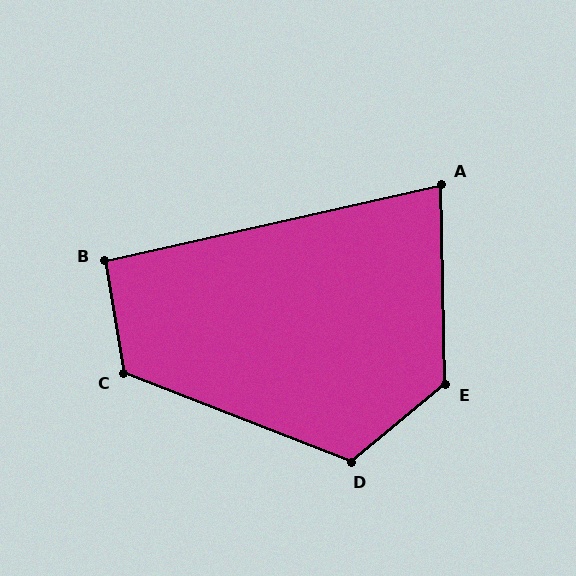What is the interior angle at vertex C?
Approximately 121 degrees (obtuse).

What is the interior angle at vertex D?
Approximately 120 degrees (obtuse).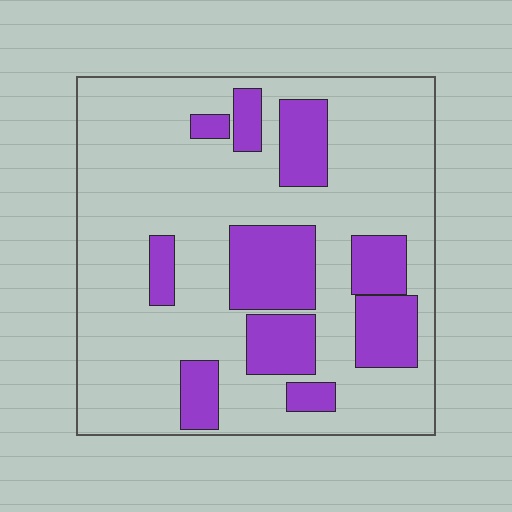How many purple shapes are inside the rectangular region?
10.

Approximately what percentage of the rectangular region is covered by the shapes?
Approximately 25%.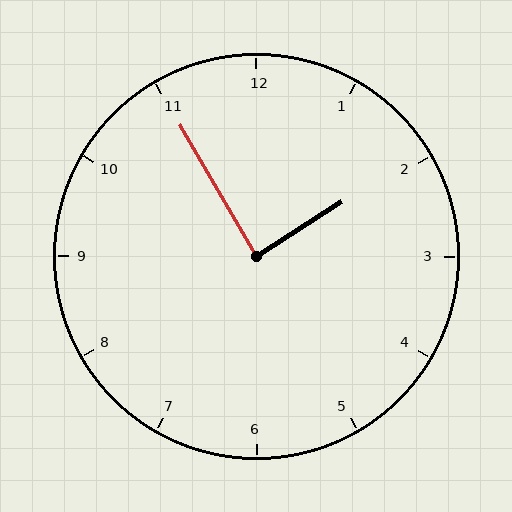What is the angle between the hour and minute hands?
Approximately 88 degrees.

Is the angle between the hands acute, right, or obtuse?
It is right.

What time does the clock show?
1:55.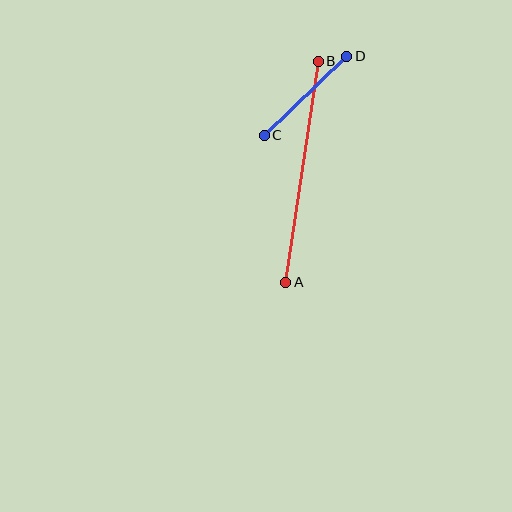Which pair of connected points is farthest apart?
Points A and B are farthest apart.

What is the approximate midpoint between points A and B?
The midpoint is at approximately (302, 172) pixels.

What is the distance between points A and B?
The distance is approximately 223 pixels.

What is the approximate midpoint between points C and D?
The midpoint is at approximately (305, 96) pixels.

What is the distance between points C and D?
The distance is approximately 114 pixels.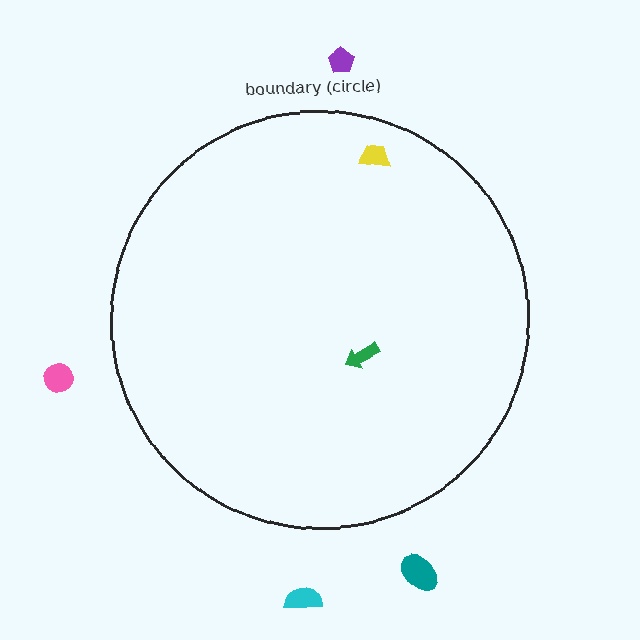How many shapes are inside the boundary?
2 inside, 4 outside.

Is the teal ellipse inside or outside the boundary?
Outside.